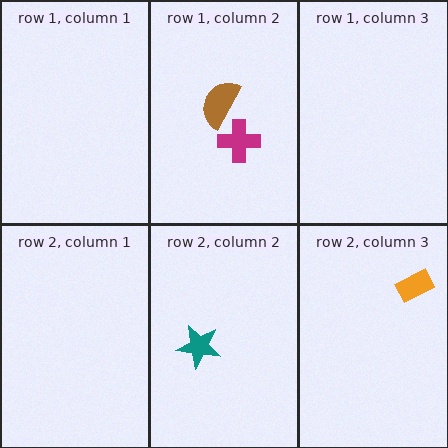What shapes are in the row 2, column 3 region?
The orange rectangle.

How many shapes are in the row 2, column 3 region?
1.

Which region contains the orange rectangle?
The row 2, column 3 region.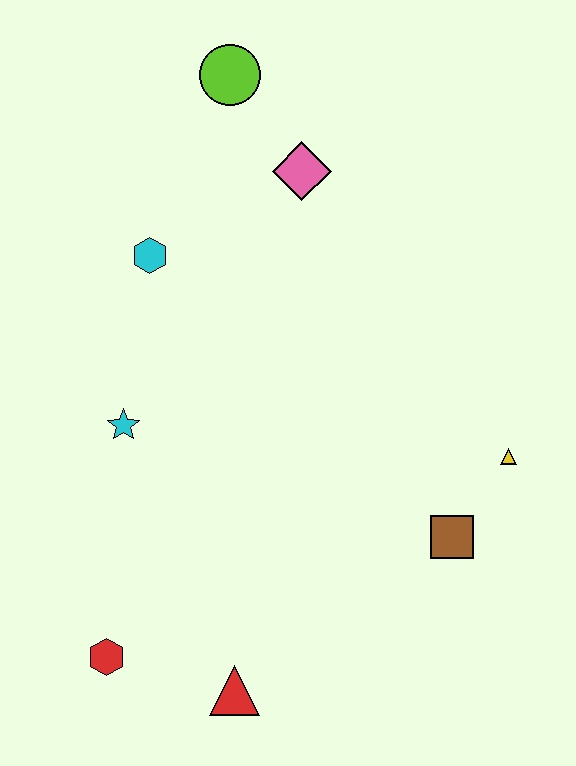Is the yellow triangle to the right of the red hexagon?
Yes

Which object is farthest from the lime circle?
The red triangle is farthest from the lime circle.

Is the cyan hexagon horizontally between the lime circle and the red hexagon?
Yes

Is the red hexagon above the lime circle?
No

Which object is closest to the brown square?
The yellow triangle is closest to the brown square.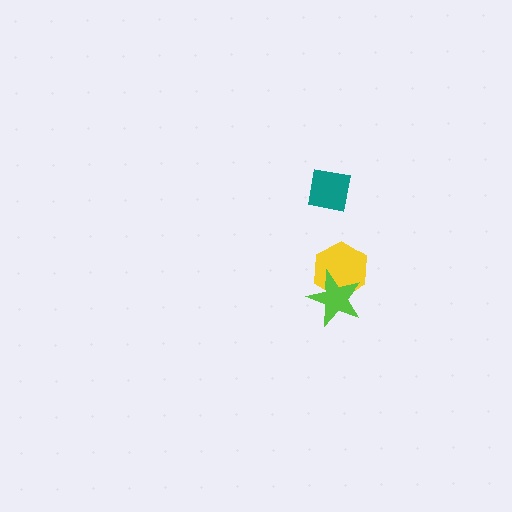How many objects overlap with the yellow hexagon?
1 object overlaps with the yellow hexagon.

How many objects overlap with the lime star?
1 object overlaps with the lime star.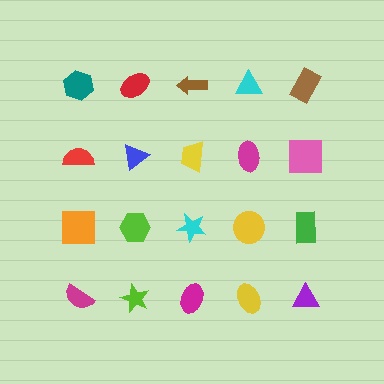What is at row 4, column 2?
A lime star.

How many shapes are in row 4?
5 shapes.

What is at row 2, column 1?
A red semicircle.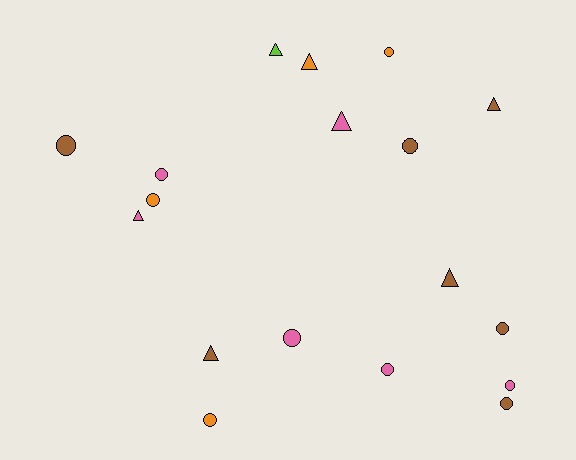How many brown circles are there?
There are 4 brown circles.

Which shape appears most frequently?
Circle, with 11 objects.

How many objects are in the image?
There are 18 objects.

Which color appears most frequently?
Brown, with 7 objects.